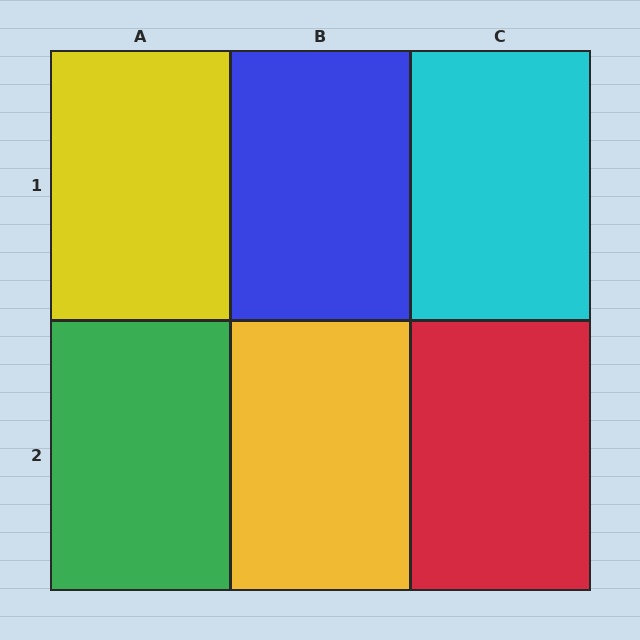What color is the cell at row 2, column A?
Green.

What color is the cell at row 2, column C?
Red.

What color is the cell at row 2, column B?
Yellow.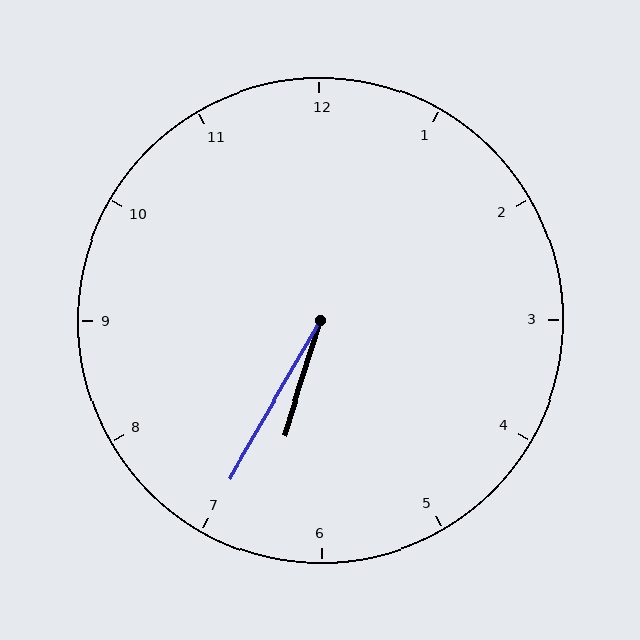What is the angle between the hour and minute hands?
Approximately 12 degrees.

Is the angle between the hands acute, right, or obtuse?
It is acute.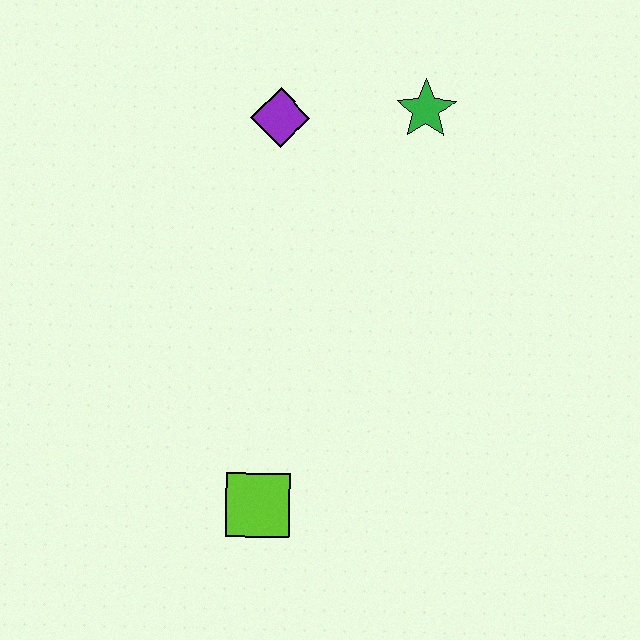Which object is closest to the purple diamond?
The green star is closest to the purple diamond.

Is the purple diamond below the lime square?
No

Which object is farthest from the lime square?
The green star is farthest from the lime square.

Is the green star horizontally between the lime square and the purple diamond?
No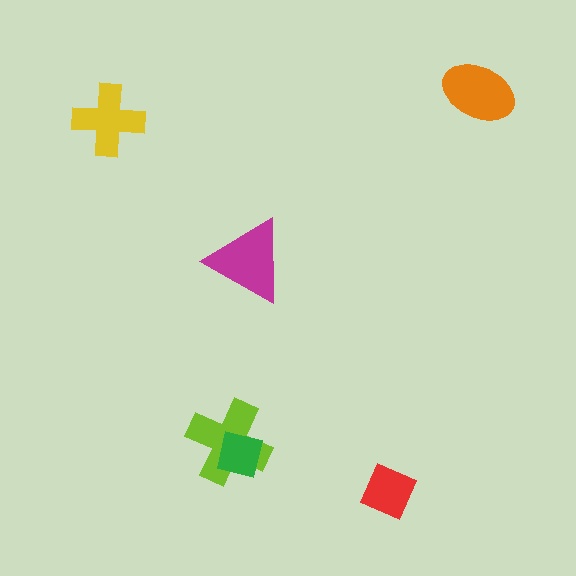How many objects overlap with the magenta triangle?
0 objects overlap with the magenta triangle.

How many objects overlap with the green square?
1 object overlaps with the green square.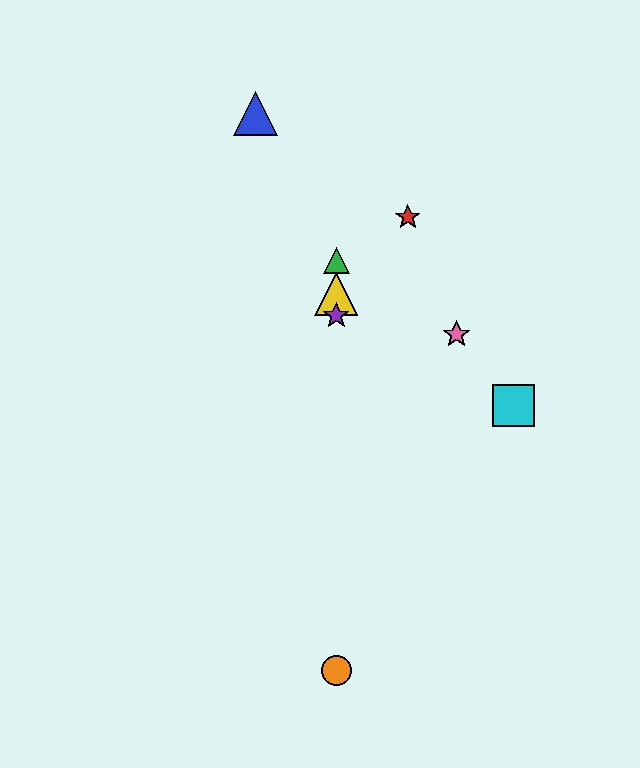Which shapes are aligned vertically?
The green triangle, the yellow triangle, the purple star, the orange circle are aligned vertically.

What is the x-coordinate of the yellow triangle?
The yellow triangle is at x≈336.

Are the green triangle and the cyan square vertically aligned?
No, the green triangle is at x≈336 and the cyan square is at x≈513.